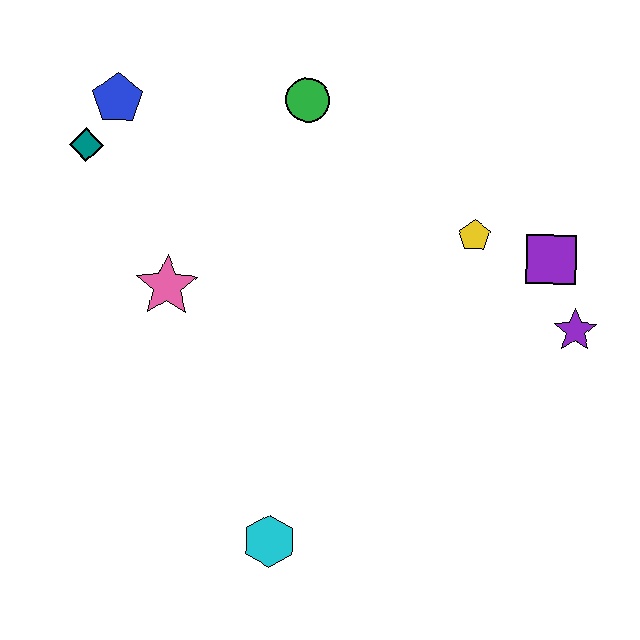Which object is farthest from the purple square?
The teal diamond is farthest from the purple square.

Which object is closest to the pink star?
The teal diamond is closest to the pink star.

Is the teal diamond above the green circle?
No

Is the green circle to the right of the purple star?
No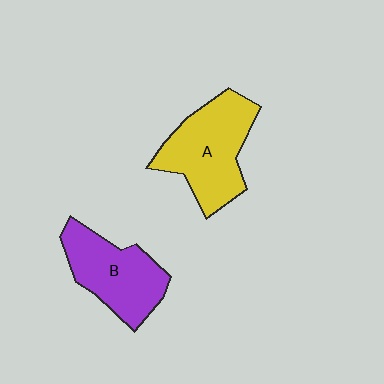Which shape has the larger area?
Shape A (yellow).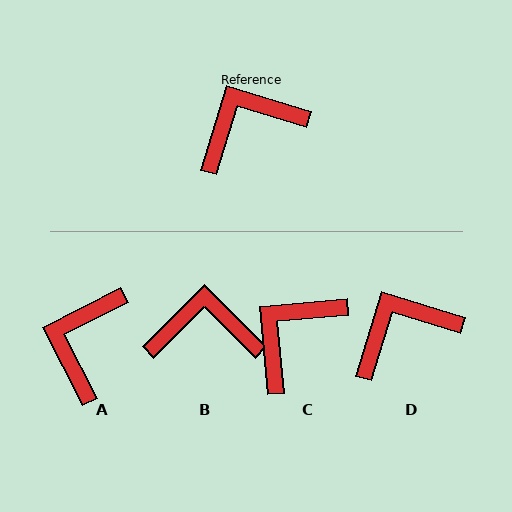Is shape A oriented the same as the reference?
No, it is off by about 44 degrees.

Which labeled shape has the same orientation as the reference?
D.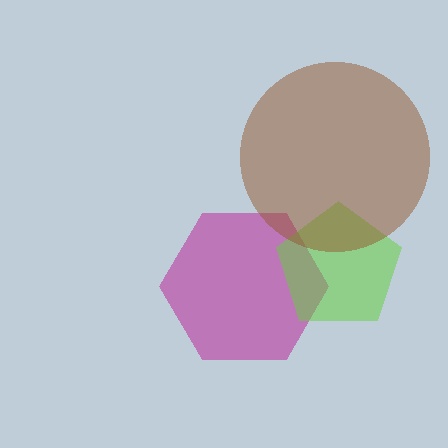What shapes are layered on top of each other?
The layered shapes are: a magenta hexagon, a lime pentagon, a brown circle.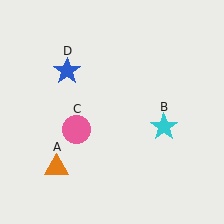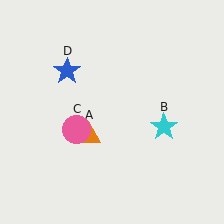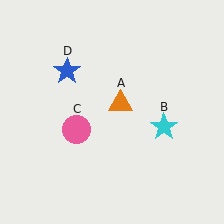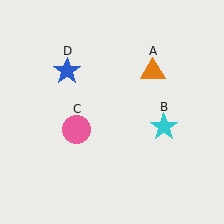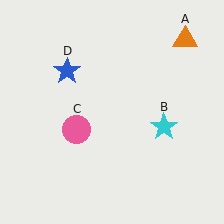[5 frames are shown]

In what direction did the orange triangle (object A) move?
The orange triangle (object A) moved up and to the right.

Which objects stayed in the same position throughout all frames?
Cyan star (object B) and pink circle (object C) and blue star (object D) remained stationary.